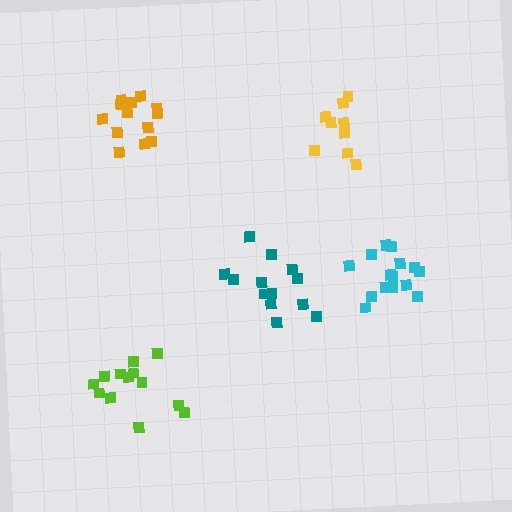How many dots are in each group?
Group 1: 9 dots, Group 2: 13 dots, Group 3: 13 dots, Group 4: 15 dots, Group 5: 13 dots (63 total).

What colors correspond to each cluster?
The clusters are colored: yellow, teal, lime, cyan, orange.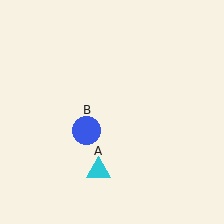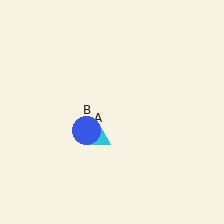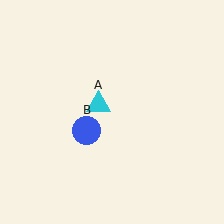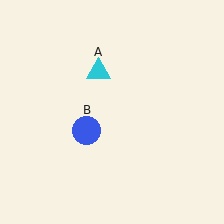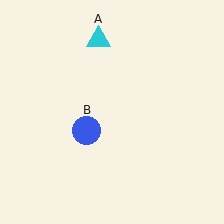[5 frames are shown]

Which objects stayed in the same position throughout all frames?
Blue circle (object B) remained stationary.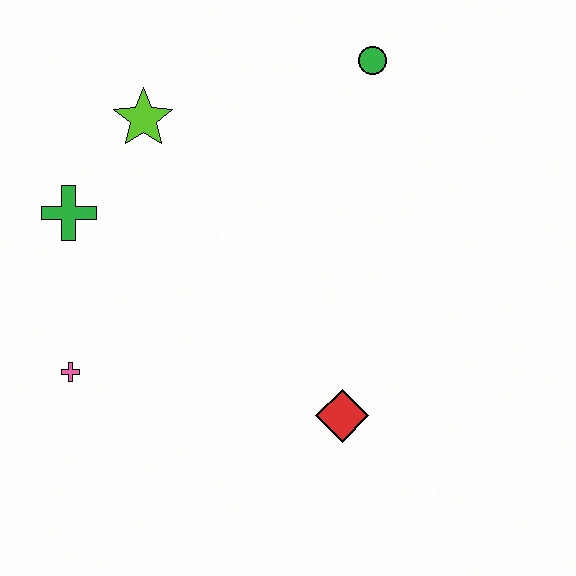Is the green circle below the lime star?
No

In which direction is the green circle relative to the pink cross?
The green circle is above the pink cross.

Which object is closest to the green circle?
The lime star is closest to the green circle.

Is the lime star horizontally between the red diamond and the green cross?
Yes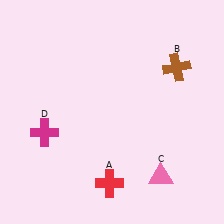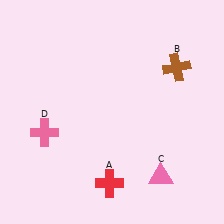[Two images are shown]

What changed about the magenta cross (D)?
In Image 1, D is magenta. In Image 2, it changed to pink.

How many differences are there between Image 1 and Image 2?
There is 1 difference between the two images.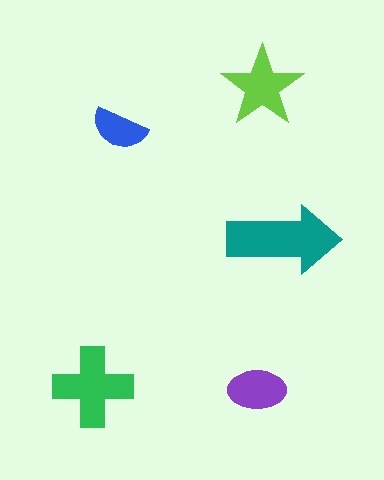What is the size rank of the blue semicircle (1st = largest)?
5th.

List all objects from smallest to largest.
The blue semicircle, the purple ellipse, the lime star, the green cross, the teal arrow.